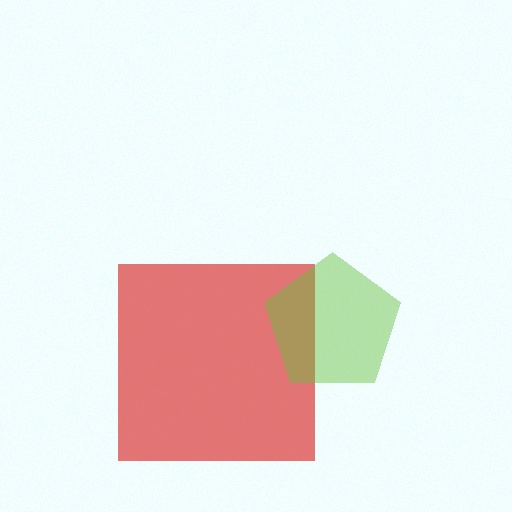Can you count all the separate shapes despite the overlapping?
Yes, there are 2 separate shapes.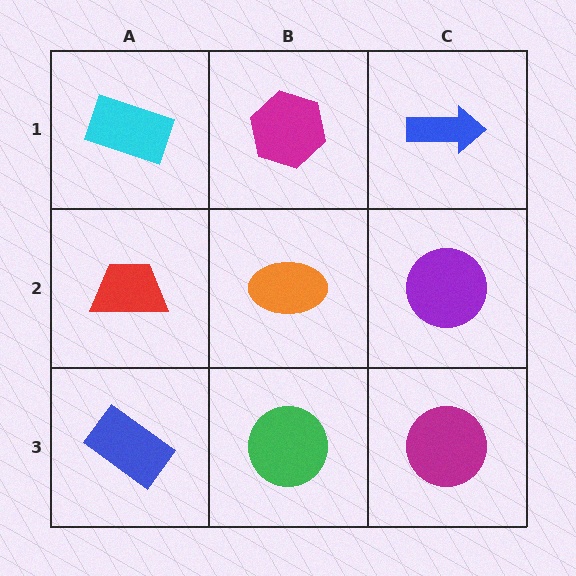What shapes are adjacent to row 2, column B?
A magenta hexagon (row 1, column B), a green circle (row 3, column B), a red trapezoid (row 2, column A), a purple circle (row 2, column C).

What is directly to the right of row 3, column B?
A magenta circle.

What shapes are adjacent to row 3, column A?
A red trapezoid (row 2, column A), a green circle (row 3, column B).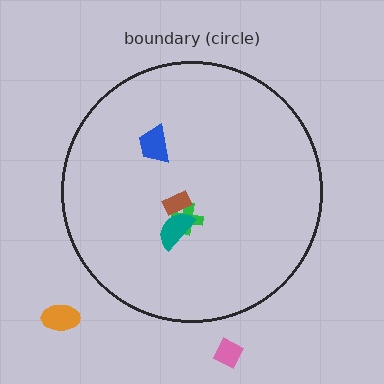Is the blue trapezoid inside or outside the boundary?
Inside.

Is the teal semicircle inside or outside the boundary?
Inside.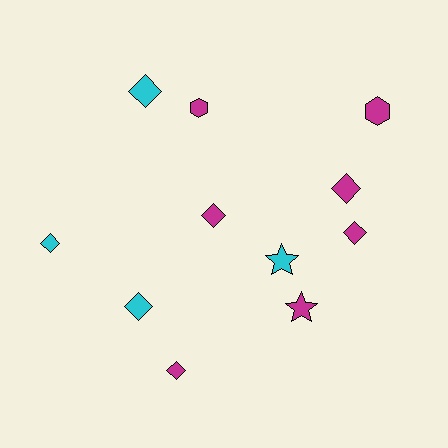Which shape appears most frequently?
Diamond, with 7 objects.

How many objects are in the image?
There are 11 objects.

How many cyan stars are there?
There is 1 cyan star.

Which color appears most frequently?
Magenta, with 7 objects.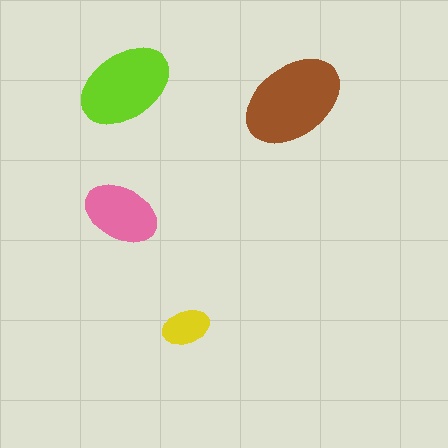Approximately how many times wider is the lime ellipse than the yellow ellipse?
About 2 times wider.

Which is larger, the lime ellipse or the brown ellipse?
The brown one.